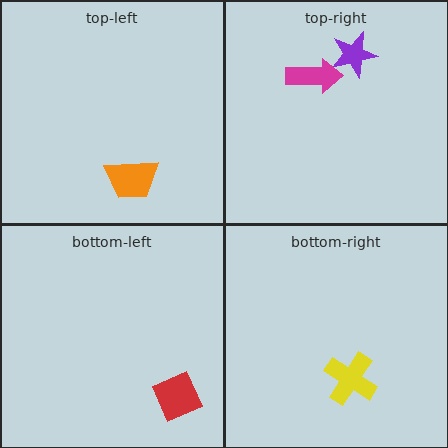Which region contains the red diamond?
The bottom-left region.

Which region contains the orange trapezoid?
The top-left region.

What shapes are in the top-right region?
The purple star, the magenta arrow.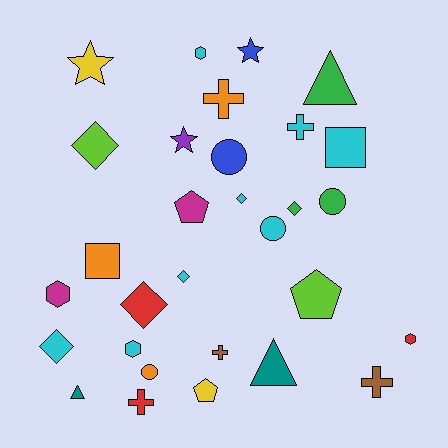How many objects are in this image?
There are 30 objects.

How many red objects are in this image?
There are 3 red objects.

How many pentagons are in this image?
There are 3 pentagons.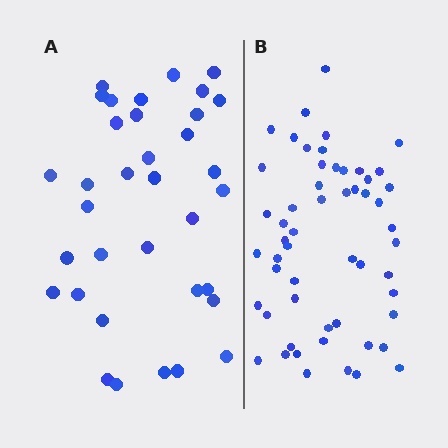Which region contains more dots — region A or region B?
Region B (the right region) has more dots.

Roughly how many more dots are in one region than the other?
Region B has approximately 20 more dots than region A.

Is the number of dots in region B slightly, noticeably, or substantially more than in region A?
Region B has substantially more. The ratio is roughly 1.6 to 1.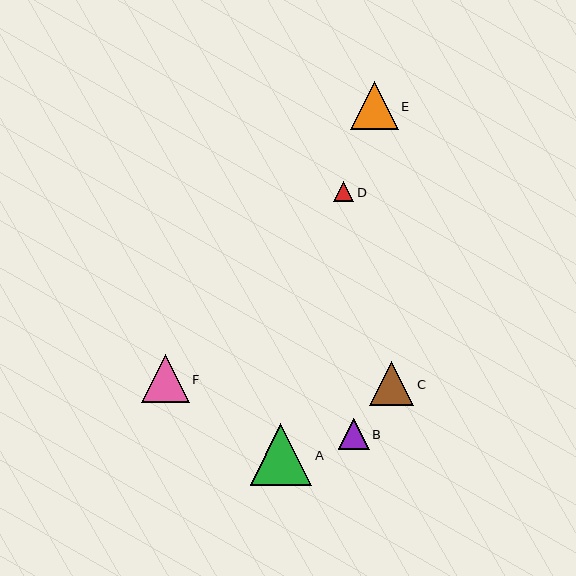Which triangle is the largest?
Triangle A is the largest with a size of approximately 62 pixels.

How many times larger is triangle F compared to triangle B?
Triangle F is approximately 1.6 times the size of triangle B.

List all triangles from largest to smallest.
From largest to smallest: A, F, E, C, B, D.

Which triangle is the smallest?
Triangle D is the smallest with a size of approximately 21 pixels.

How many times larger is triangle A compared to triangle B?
Triangle A is approximately 2.0 times the size of triangle B.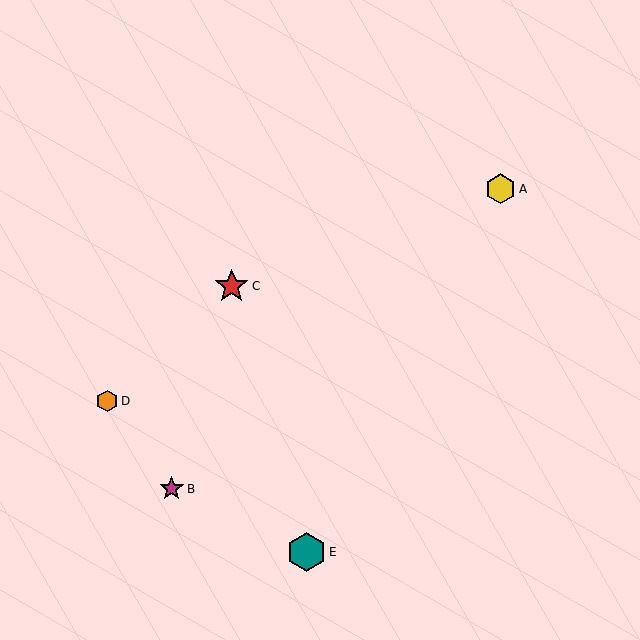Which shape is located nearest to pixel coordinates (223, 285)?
The red star (labeled C) at (232, 286) is nearest to that location.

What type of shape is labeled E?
Shape E is a teal hexagon.